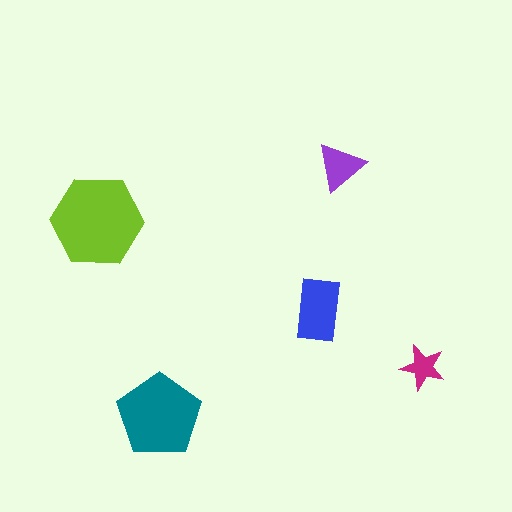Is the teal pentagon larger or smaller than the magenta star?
Larger.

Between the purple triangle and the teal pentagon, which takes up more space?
The teal pentagon.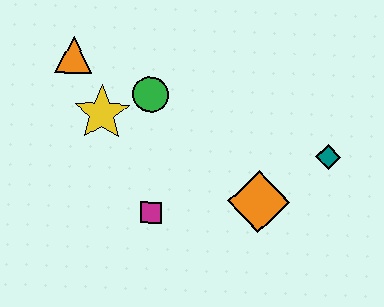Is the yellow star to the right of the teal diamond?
No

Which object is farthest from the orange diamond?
The orange triangle is farthest from the orange diamond.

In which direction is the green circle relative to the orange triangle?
The green circle is to the right of the orange triangle.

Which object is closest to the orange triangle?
The yellow star is closest to the orange triangle.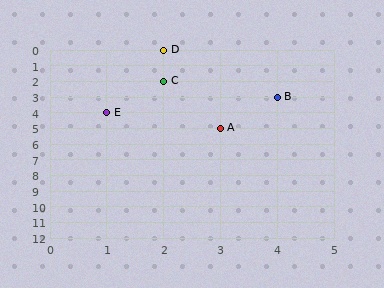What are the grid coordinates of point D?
Point D is at grid coordinates (2, 0).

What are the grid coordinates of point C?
Point C is at grid coordinates (2, 2).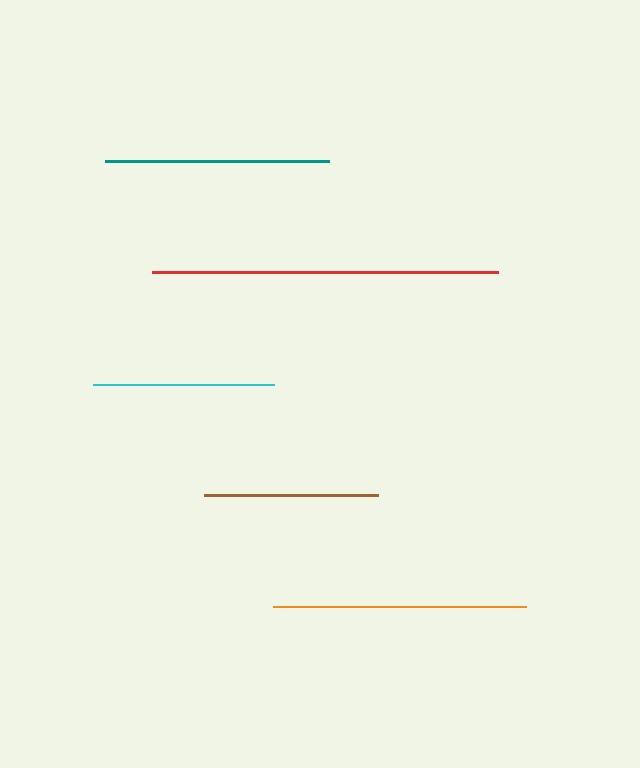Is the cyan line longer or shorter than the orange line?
The orange line is longer than the cyan line.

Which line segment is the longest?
The red line is the longest at approximately 346 pixels.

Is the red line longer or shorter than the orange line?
The red line is longer than the orange line.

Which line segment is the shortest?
The brown line is the shortest at approximately 174 pixels.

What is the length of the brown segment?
The brown segment is approximately 174 pixels long.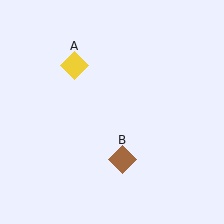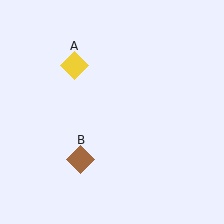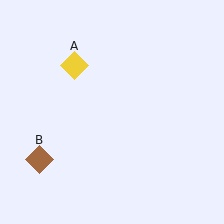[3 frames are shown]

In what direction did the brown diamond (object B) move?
The brown diamond (object B) moved left.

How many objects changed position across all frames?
1 object changed position: brown diamond (object B).